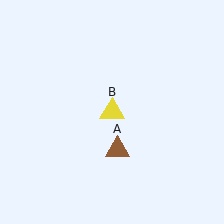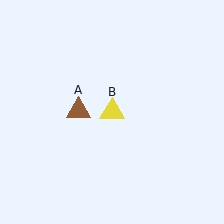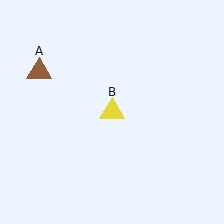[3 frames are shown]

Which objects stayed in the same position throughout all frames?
Yellow triangle (object B) remained stationary.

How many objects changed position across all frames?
1 object changed position: brown triangle (object A).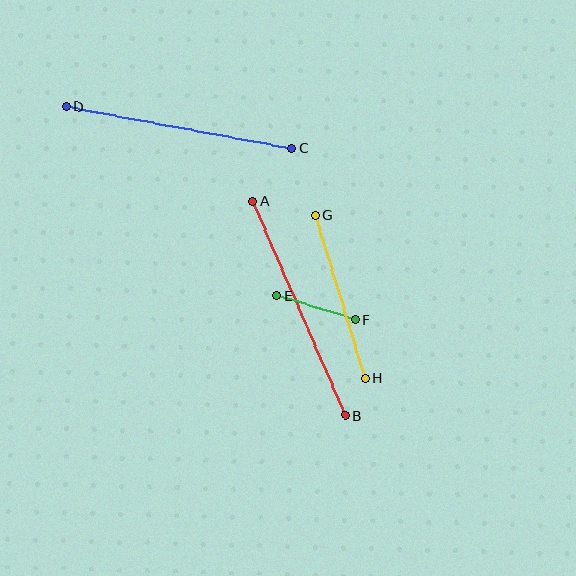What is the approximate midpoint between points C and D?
The midpoint is at approximately (179, 127) pixels.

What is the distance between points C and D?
The distance is approximately 230 pixels.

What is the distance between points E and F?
The distance is approximately 82 pixels.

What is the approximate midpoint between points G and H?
The midpoint is at approximately (340, 296) pixels.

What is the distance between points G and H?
The distance is approximately 171 pixels.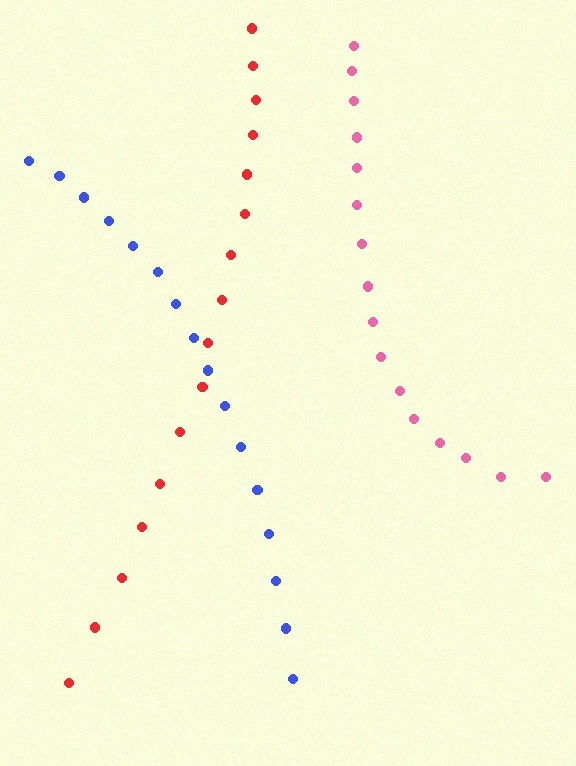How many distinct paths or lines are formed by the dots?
There are 3 distinct paths.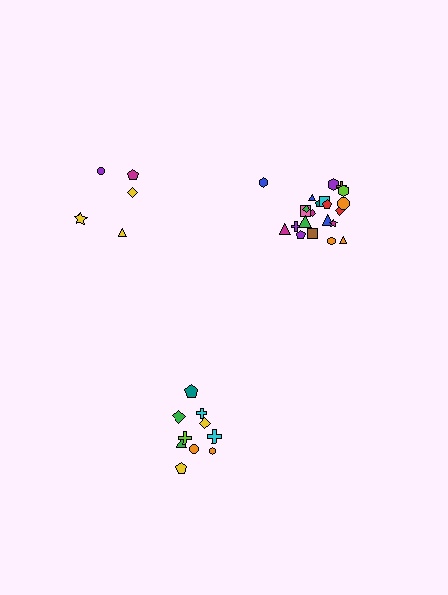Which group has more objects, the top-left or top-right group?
The top-right group.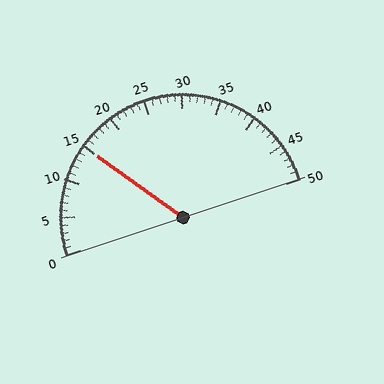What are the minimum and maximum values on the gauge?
The gauge ranges from 0 to 50.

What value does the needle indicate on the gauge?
The needle indicates approximately 15.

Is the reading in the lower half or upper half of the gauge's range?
The reading is in the lower half of the range (0 to 50).